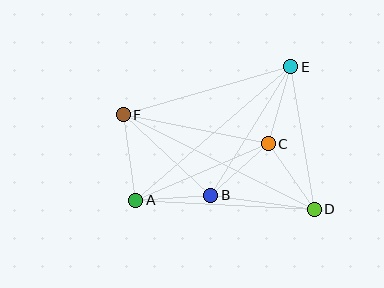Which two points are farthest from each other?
Points D and F are farthest from each other.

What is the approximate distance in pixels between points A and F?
The distance between A and F is approximately 86 pixels.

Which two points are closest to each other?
Points A and B are closest to each other.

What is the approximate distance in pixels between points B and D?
The distance between B and D is approximately 104 pixels.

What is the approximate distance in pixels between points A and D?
The distance between A and D is approximately 179 pixels.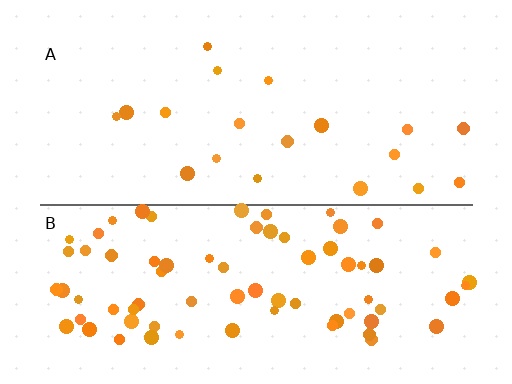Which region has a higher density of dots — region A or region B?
B (the bottom).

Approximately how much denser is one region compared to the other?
Approximately 3.9× — region B over region A.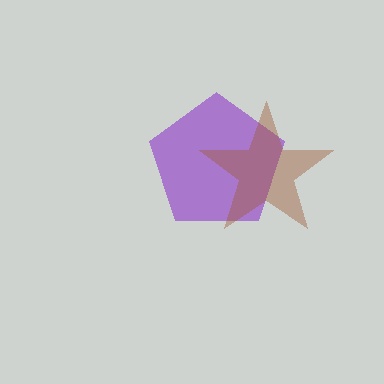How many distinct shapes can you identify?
There are 2 distinct shapes: a purple pentagon, a brown star.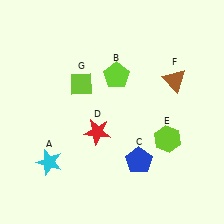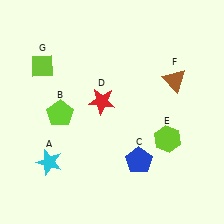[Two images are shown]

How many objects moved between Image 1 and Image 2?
3 objects moved between the two images.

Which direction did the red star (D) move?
The red star (D) moved up.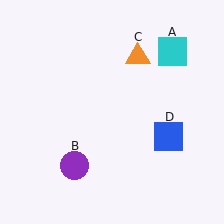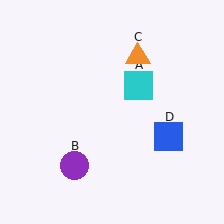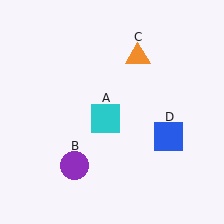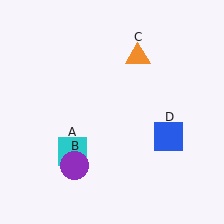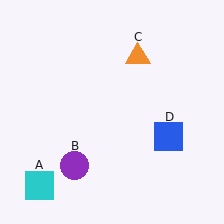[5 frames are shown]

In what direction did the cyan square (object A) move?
The cyan square (object A) moved down and to the left.